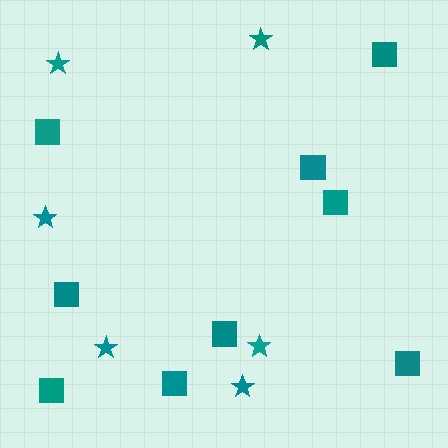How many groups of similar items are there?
There are 2 groups: one group of squares (9) and one group of stars (6).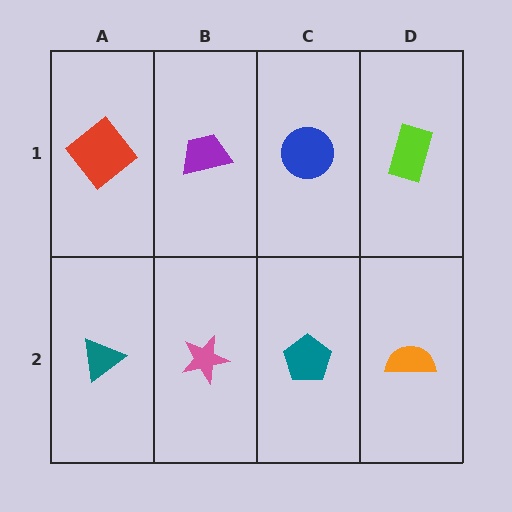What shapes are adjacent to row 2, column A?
A red diamond (row 1, column A), a pink star (row 2, column B).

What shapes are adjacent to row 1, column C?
A teal pentagon (row 2, column C), a purple trapezoid (row 1, column B), a lime rectangle (row 1, column D).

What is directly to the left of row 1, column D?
A blue circle.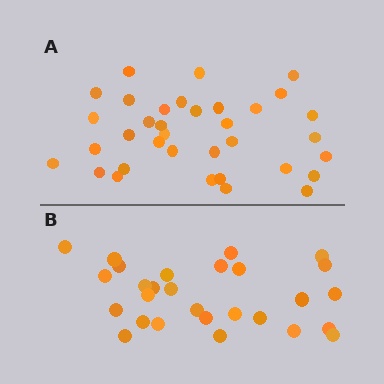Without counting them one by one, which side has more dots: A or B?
Region A (the top region) has more dots.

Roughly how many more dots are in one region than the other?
Region A has roughly 8 or so more dots than region B.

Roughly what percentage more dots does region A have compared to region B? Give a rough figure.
About 25% more.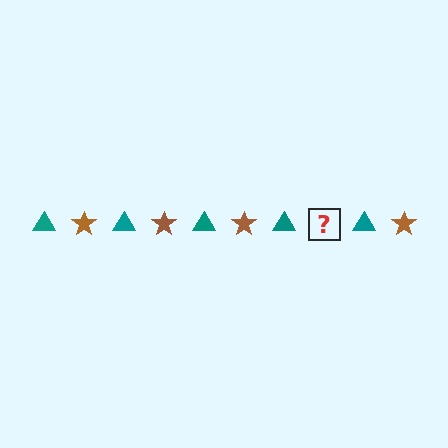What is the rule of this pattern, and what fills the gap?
The rule is that the pattern alternates between teal triangle and brown star. The gap should be filled with a brown star.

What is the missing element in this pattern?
The missing element is a brown star.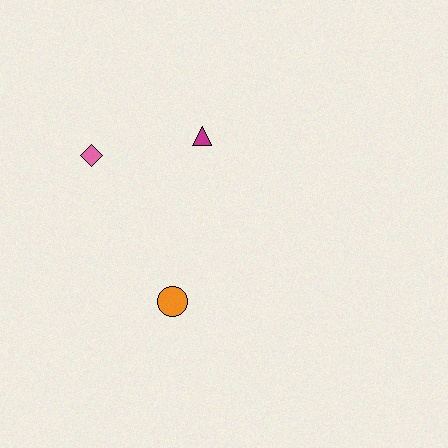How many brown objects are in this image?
There are no brown objects.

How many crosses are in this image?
There are no crosses.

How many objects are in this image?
There are 3 objects.